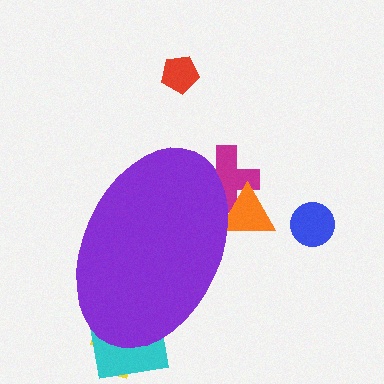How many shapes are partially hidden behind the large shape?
4 shapes are partially hidden.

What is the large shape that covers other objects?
A purple ellipse.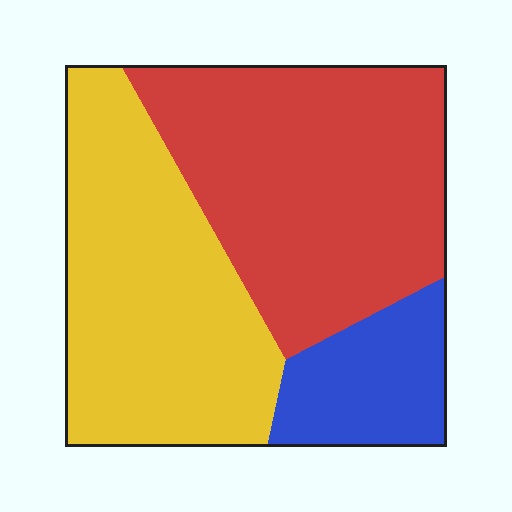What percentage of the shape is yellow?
Yellow covers 41% of the shape.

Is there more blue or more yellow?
Yellow.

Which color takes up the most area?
Red, at roughly 45%.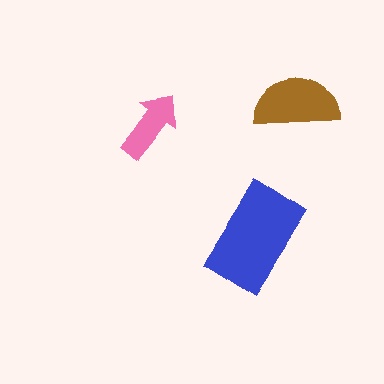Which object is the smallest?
The pink arrow.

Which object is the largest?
The blue rectangle.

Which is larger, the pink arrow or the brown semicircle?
The brown semicircle.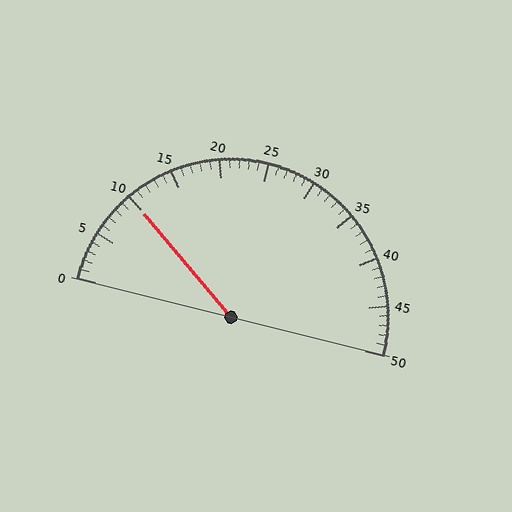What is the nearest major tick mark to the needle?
The nearest major tick mark is 10.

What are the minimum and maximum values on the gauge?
The gauge ranges from 0 to 50.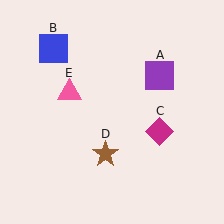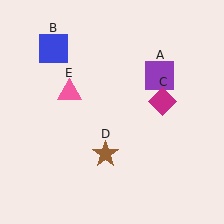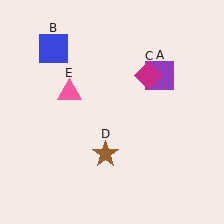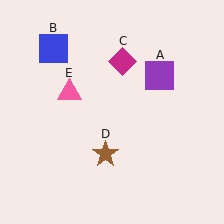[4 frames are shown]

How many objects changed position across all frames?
1 object changed position: magenta diamond (object C).